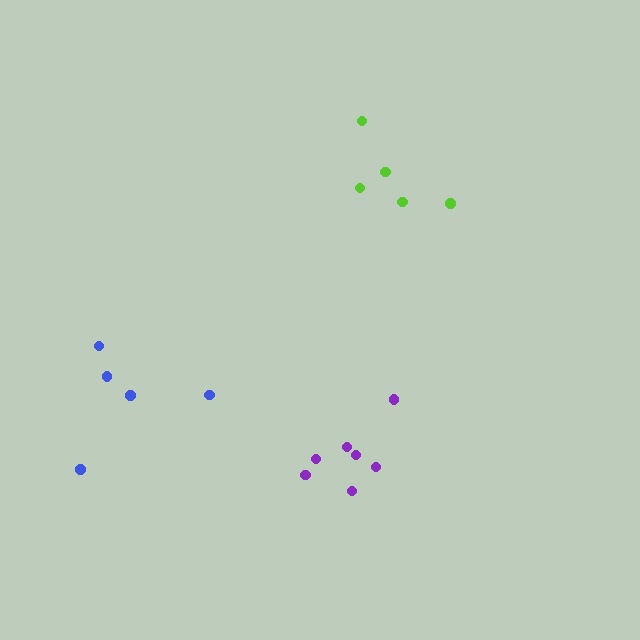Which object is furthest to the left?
The blue cluster is leftmost.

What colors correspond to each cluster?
The clusters are colored: lime, blue, purple.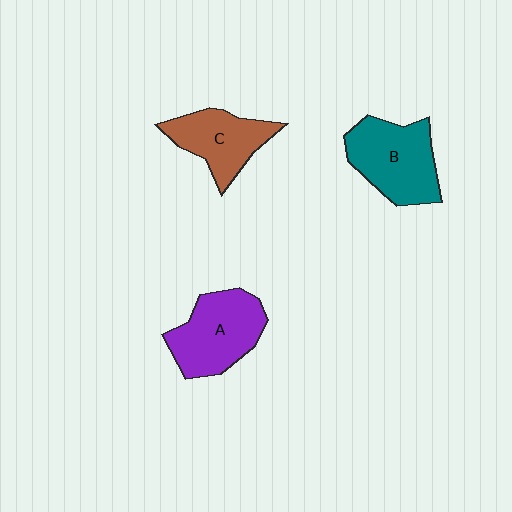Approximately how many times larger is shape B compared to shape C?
Approximately 1.3 times.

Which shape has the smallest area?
Shape C (brown).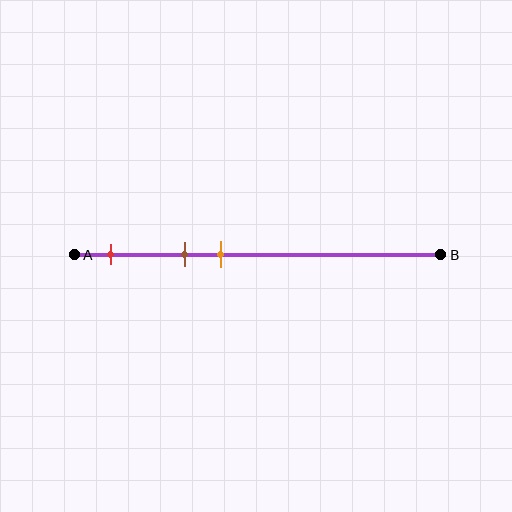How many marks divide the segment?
There are 3 marks dividing the segment.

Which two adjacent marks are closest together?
The brown and orange marks are the closest adjacent pair.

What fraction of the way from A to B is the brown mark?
The brown mark is approximately 30% (0.3) of the way from A to B.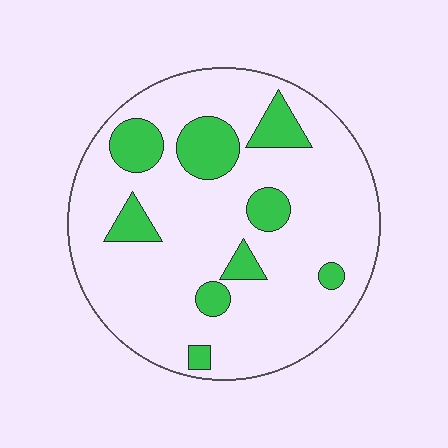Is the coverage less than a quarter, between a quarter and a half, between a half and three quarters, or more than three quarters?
Less than a quarter.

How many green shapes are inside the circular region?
9.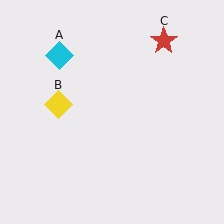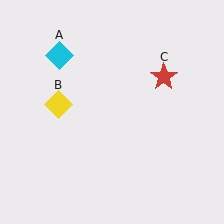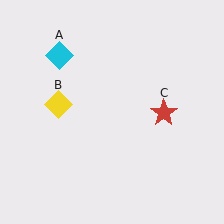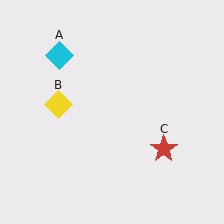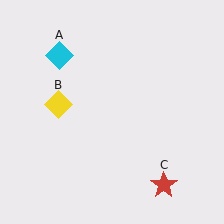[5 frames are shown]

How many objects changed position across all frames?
1 object changed position: red star (object C).